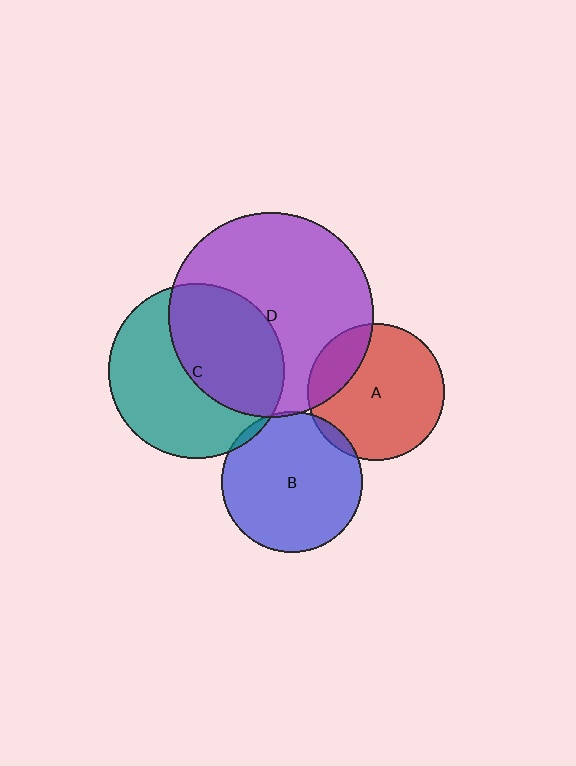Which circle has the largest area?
Circle D (purple).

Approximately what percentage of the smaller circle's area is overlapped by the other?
Approximately 5%.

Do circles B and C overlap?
Yes.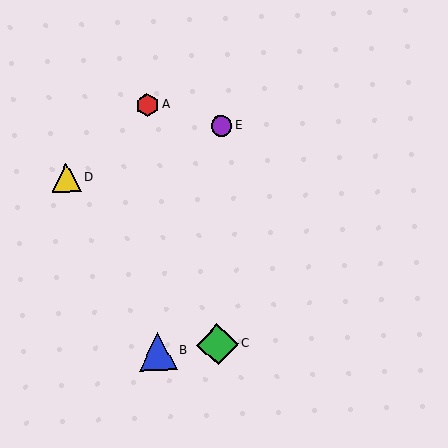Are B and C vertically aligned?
No, B is at x≈158 and C is at x≈218.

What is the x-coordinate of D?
Object D is at x≈66.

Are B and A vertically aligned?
Yes, both are at x≈158.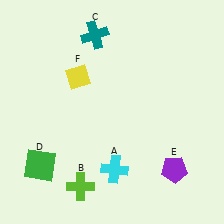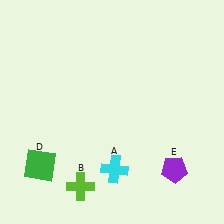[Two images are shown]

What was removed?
The yellow diamond (F), the teal cross (C) were removed in Image 2.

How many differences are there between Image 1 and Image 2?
There are 2 differences between the two images.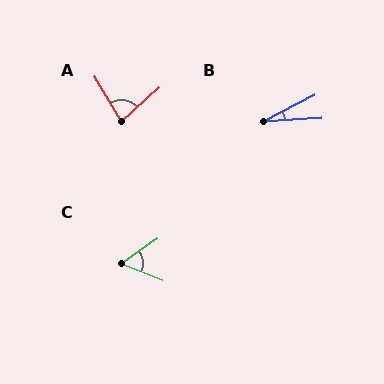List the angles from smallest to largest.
B (24°), C (57°), A (78°).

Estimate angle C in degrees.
Approximately 57 degrees.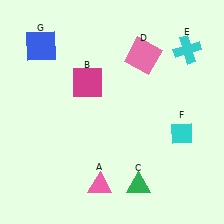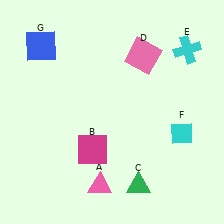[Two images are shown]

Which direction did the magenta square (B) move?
The magenta square (B) moved down.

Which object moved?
The magenta square (B) moved down.